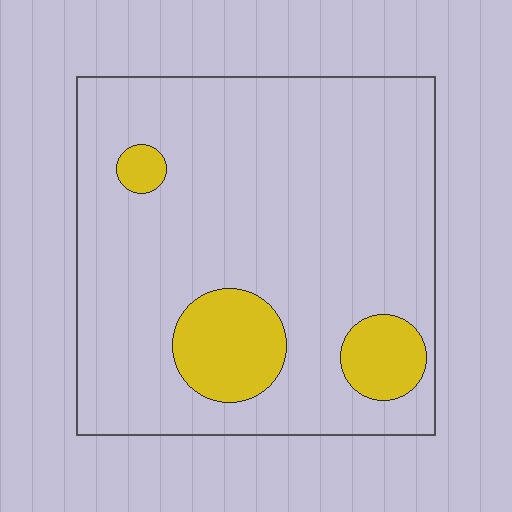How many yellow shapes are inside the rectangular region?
3.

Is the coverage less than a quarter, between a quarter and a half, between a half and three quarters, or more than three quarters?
Less than a quarter.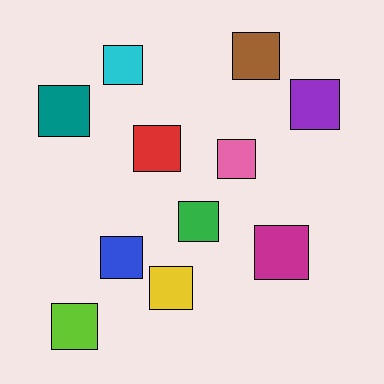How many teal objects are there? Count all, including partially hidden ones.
There is 1 teal object.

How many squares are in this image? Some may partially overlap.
There are 11 squares.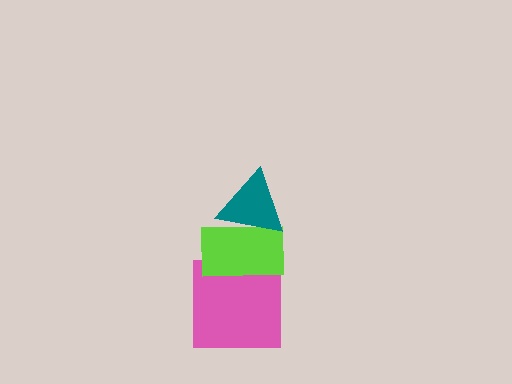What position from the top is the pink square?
The pink square is 3rd from the top.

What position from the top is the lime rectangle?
The lime rectangle is 2nd from the top.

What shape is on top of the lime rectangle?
The teal triangle is on top of the lime rectangle.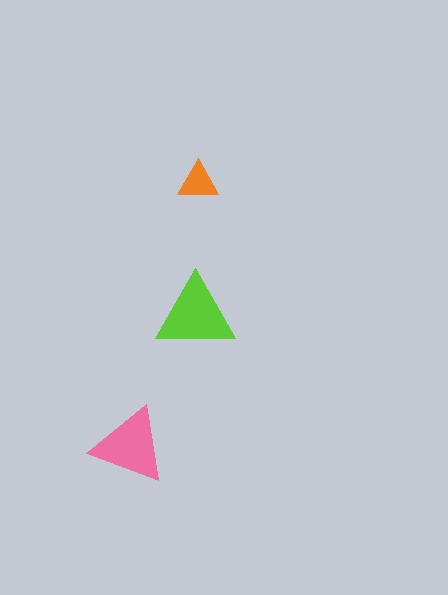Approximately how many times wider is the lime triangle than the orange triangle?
About 2 times wider.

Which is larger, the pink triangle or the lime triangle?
The lime one.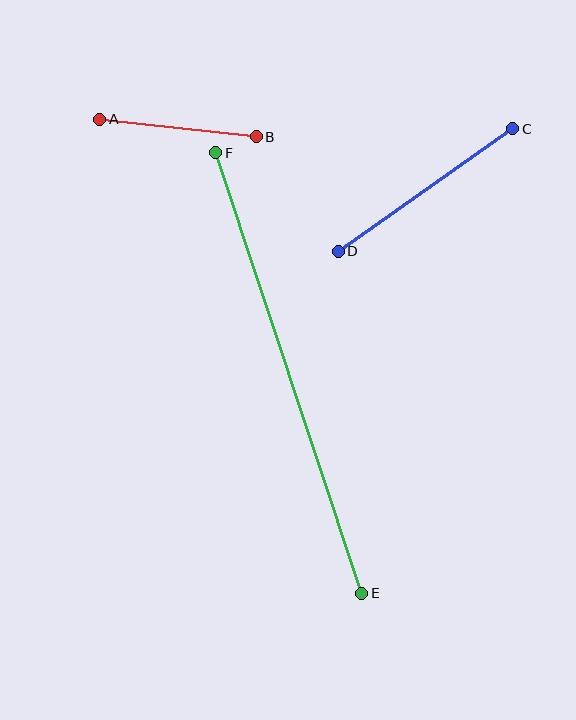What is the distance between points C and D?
The distance is approximately 213 pixels.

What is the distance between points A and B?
The distance is approximately 158 pixels.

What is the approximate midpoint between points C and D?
The midpoint is at approximately (426, 190) pixels.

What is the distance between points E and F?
The distance is approximately 464 pixels.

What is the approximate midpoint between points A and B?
The midpoint is at approximately (178, 128) pixels.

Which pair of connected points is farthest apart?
Points E and F are farthest apart.